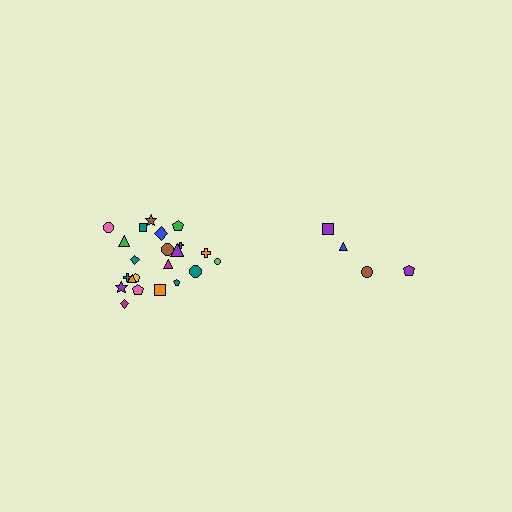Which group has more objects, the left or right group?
The left group.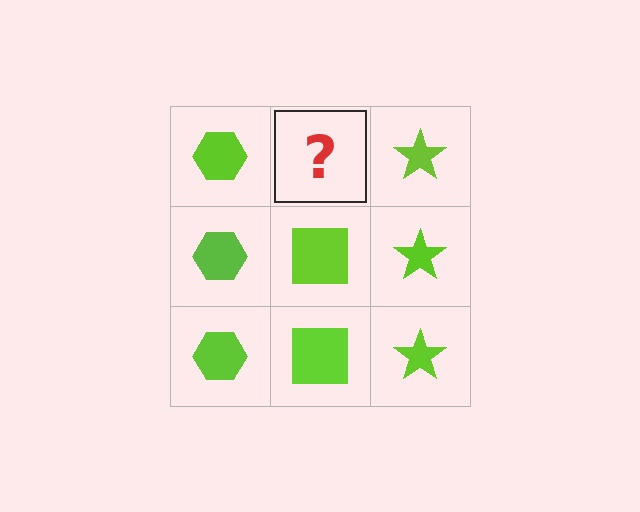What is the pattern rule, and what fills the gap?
The rule is that each column has a consistent shape. The gap should be filled with a lime square.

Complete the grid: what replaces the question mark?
The question mark should be replaced with a lime square.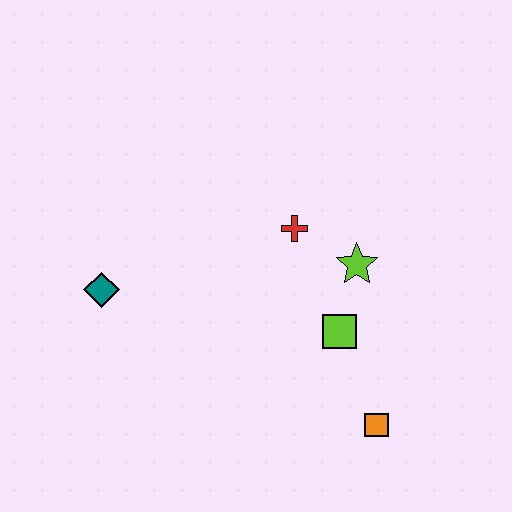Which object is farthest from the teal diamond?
The orange square is farthest from the teal diamond.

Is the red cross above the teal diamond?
Yes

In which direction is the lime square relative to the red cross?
The lime square is below the red cross.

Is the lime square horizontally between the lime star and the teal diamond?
Yes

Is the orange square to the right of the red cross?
Yes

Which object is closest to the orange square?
The lime square is closest to the orange square.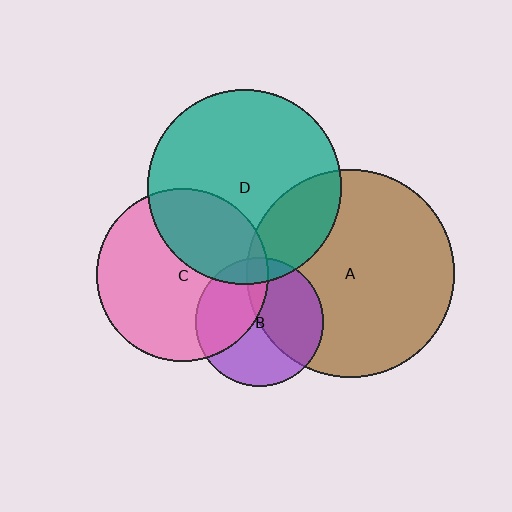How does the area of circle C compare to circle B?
Approximately 1.8 times.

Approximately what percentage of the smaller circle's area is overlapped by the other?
Approximately 5%.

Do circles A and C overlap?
Yes.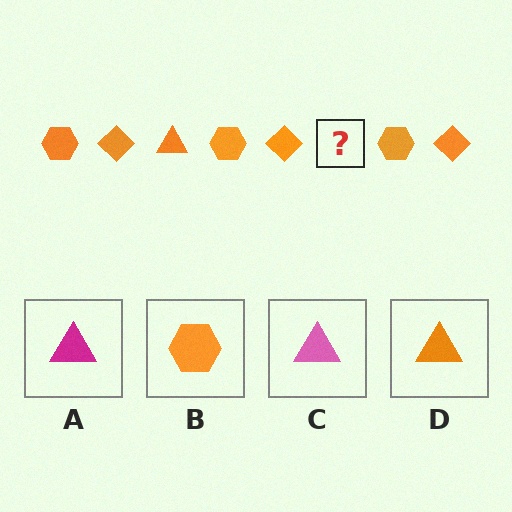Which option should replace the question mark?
Option D.